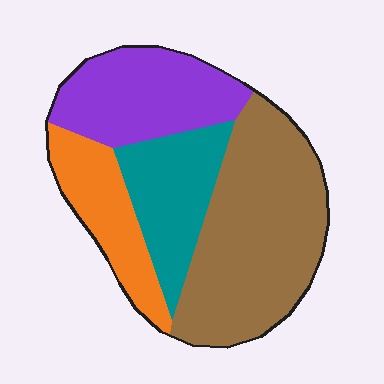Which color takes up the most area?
Brown, at roughly 40%.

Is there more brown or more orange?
Brown.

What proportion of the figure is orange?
Orange takes up less than a sixth of the figure.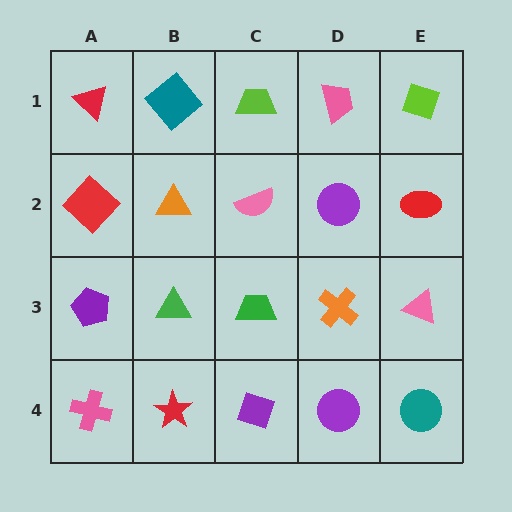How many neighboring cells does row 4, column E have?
2.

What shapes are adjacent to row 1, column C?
A pink semicircle (row 2, column C), a teal diamond (row 1, column B), a pink trapezoid (row 1, column D).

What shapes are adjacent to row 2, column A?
A red triangle (row 1, column A), a purple pentagon (row 3, column A), an orange triangle (row 2, column B).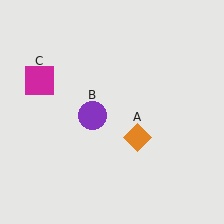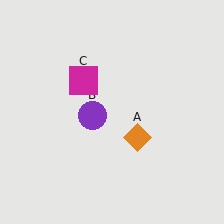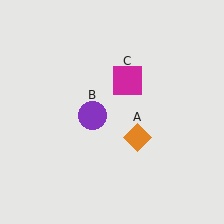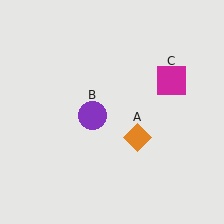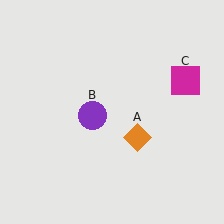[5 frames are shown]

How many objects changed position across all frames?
1 object changed position: magenta square (object C).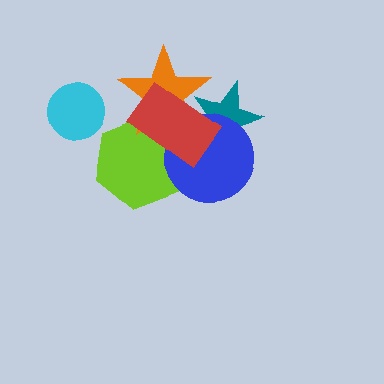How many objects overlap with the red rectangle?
4 objects overlap with the red rectangle.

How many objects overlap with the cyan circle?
0 objects overlap with the cyan circle.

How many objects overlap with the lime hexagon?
3 objects overlap with the lime hexagon.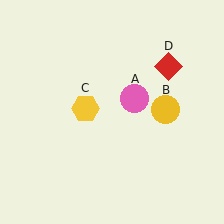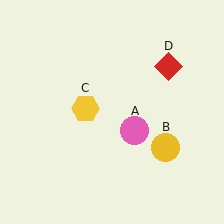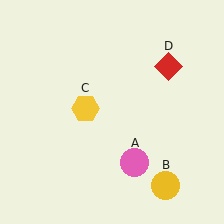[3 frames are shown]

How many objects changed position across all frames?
2 objects changed position: pink circle (object A), yellow circle (object B).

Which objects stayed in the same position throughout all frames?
Yellow hexagon (object C) and red diamond (object D) remained stationary.